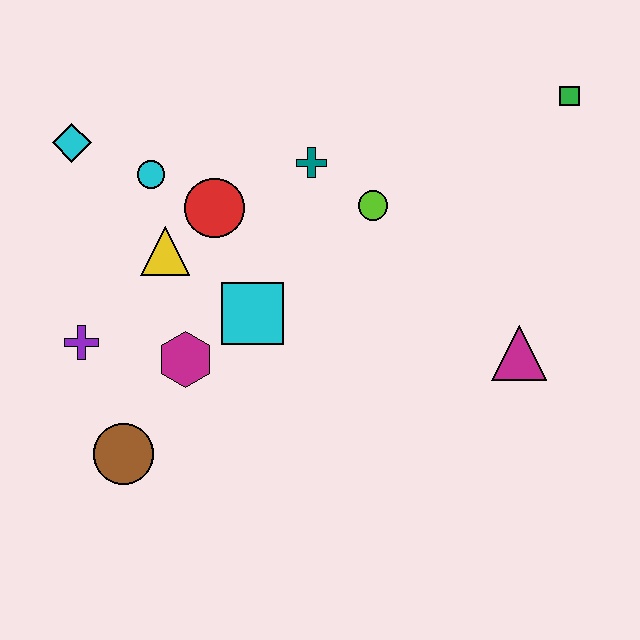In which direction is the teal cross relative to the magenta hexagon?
The teal cross is above the magenta hexagon.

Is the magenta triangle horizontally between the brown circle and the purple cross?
No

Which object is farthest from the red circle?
The green square is farthest from the red circle.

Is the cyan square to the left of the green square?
Yes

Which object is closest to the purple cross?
The magenta hexagon is closest to the purple cross.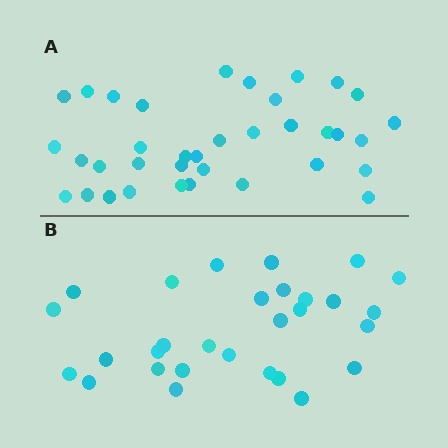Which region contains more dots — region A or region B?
Region A (the top region) has more dots.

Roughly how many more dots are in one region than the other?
Region A has roughly 8 or so more dots than region B.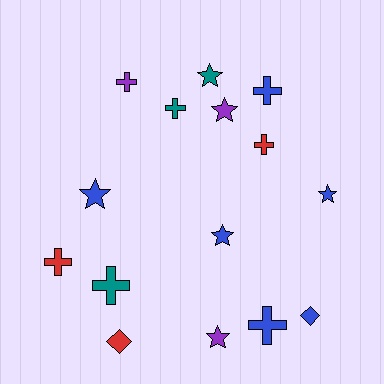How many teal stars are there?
There is 1 teal star.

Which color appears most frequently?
Blue, with 6 objects.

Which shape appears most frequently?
Cross, with 7 objects.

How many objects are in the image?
There are 15 objects.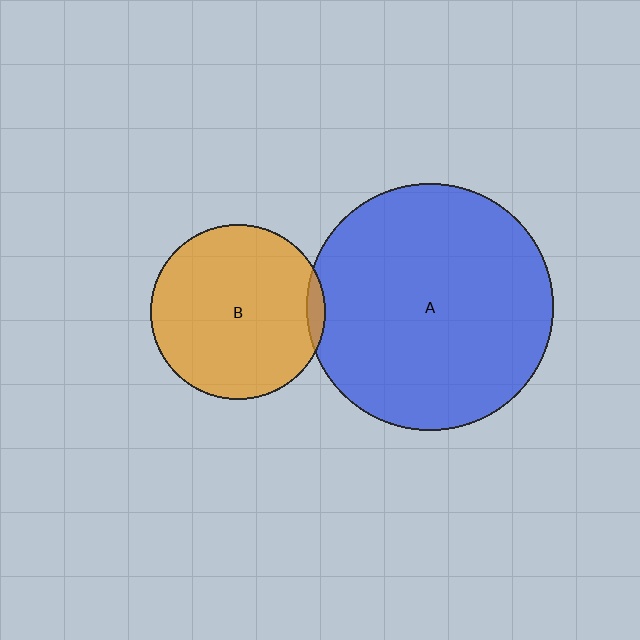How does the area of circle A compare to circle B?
Approximately 2.0 times.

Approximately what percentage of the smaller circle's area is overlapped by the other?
Approximately 5%.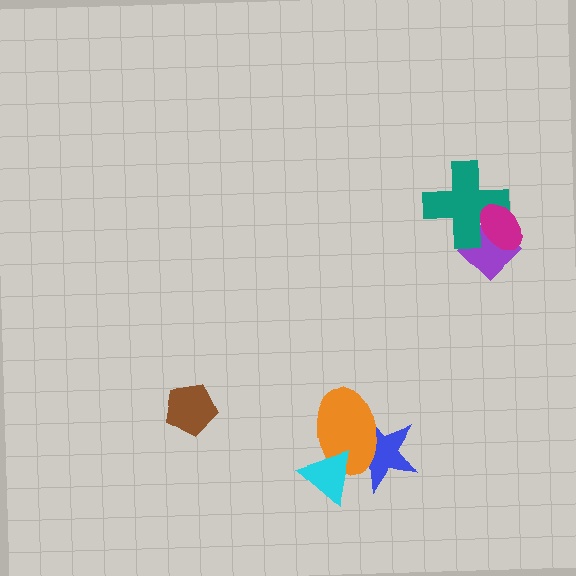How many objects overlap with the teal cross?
2 objects overlap with the teal cross.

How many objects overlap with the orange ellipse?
2 objects overlap with the orange ellipse.